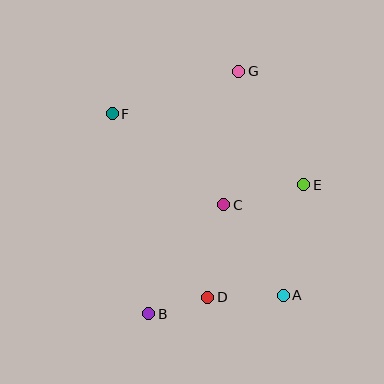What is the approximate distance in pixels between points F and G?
The distance between F and G is approximately 133 pixels.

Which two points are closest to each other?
Points B and D are closest to each other.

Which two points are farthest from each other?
Points B and G are farthest from each other.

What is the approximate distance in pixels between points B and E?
The distance between B and E is approximately 201 pixels.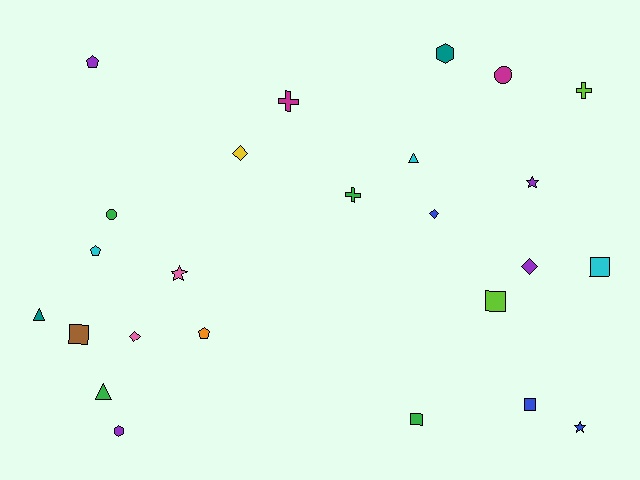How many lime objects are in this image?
There are 2 lime objects.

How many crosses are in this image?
There are 3 crosses.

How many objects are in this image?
There are 25 objects.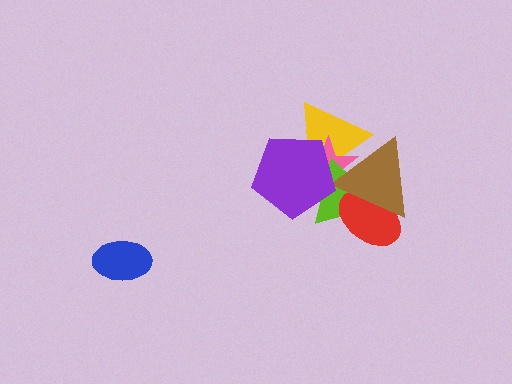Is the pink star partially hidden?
Yes, it is partially covered by another shape.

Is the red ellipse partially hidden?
Yes, it is partially covered by another shape.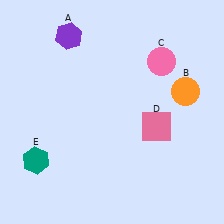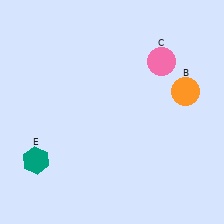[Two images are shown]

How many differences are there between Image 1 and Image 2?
There are 2 differences between the two images.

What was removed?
The pink square (D), the purple hexagon (A) were removed in Image 2.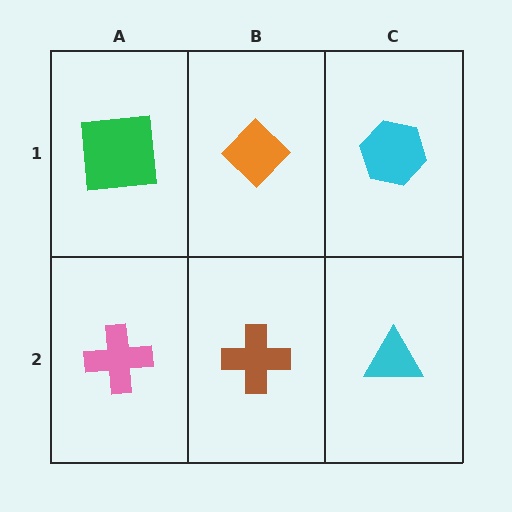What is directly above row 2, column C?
A cyan hexagon.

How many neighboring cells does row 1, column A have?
2.